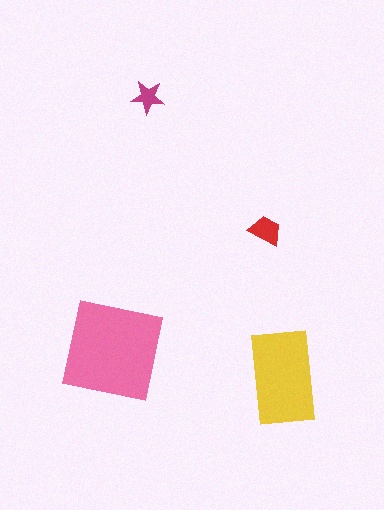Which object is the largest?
The pink square.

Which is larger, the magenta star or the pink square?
The pink square.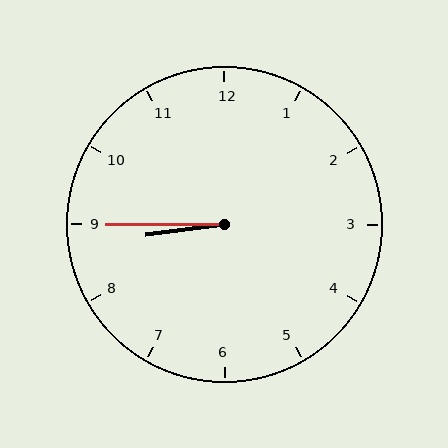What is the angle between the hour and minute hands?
Approximately 8 degrees.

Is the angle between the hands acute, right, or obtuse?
It is acute.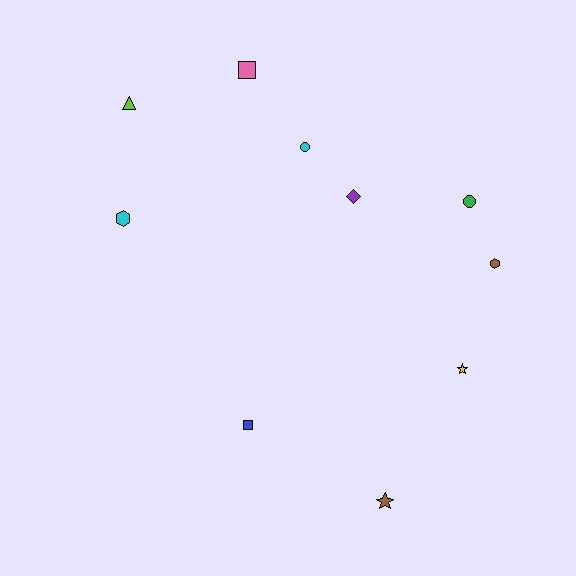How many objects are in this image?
There are 10 objects.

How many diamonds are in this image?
There is 1 diamond.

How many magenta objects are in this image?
There are no magenta objects.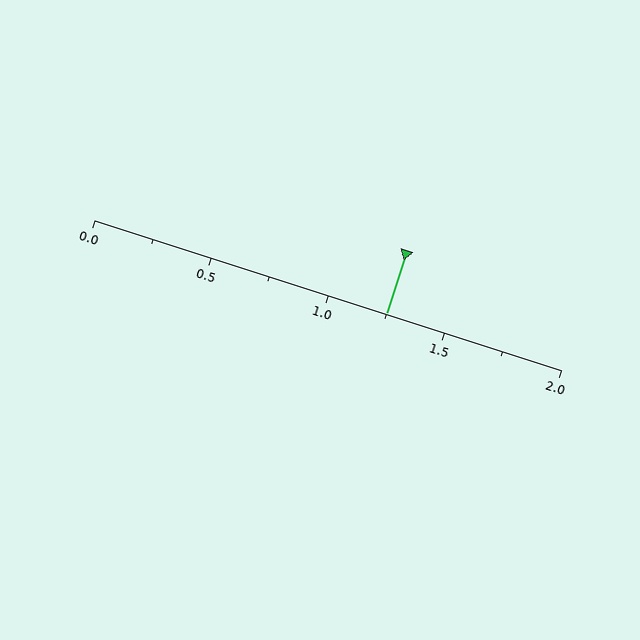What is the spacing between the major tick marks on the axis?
The major ticks are spaced 0.5 apart.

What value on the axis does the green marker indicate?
The marker indicates approximately 1.25.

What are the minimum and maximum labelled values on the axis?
The axis runs from 0.0 to 2.0.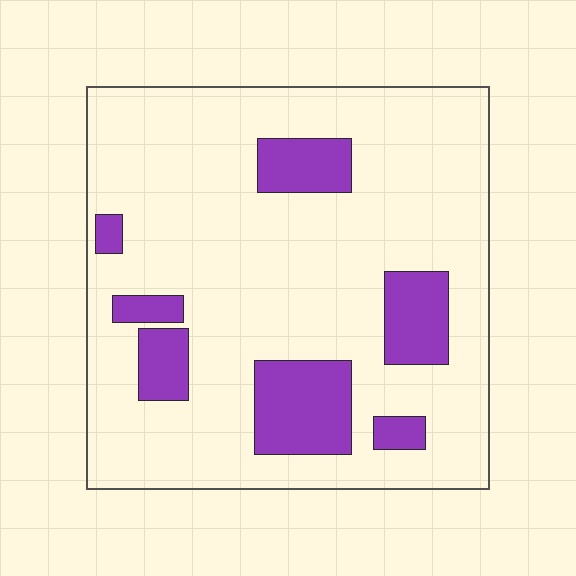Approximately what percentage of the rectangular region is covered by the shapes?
Approximately 20%.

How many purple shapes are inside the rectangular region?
7.